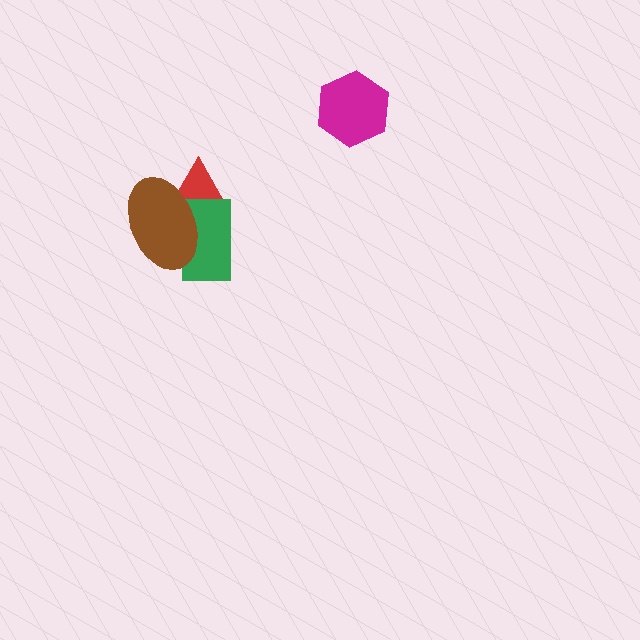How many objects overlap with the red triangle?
2 objects overlap with the red triangle.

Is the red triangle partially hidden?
Yes, it is partially covered by another shape.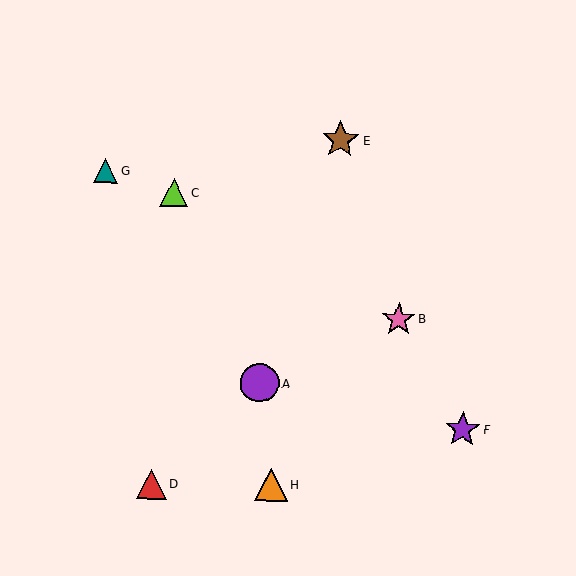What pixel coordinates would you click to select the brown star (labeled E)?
Click at (341, 140) to select the brown star E.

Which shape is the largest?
The purple circle (labeled A) is the largest.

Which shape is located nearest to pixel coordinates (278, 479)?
The orange triangle (labeled H) at (271, 485) is nearest to that location.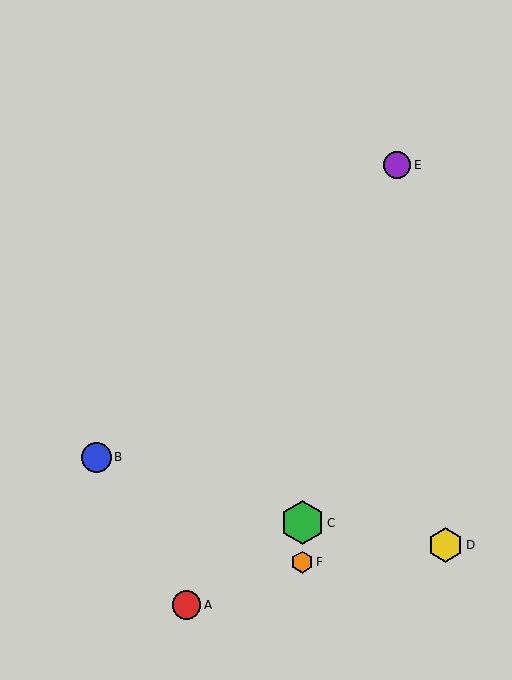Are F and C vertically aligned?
Yes, both are at x≈302.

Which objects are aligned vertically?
Objects C, F are aligned vertically.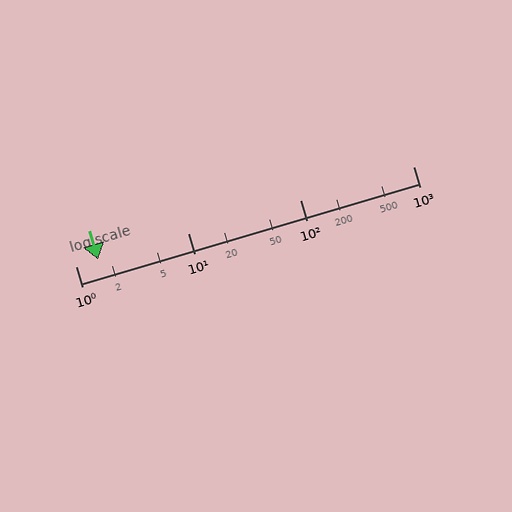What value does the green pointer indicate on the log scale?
The pointer indicates approximately 1.6.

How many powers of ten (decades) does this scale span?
The scale spans 3 decades, from 1 to 1000.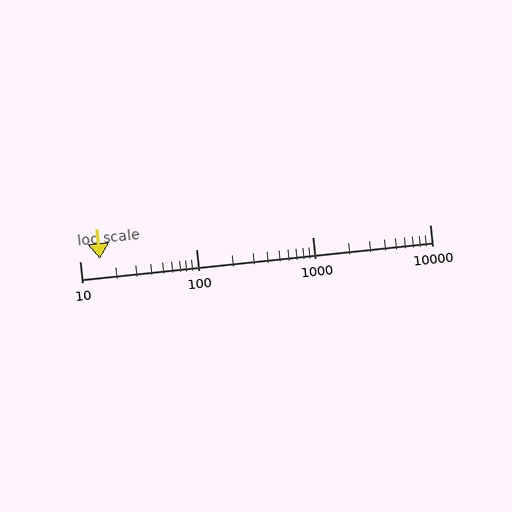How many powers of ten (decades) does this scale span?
The scale spans 3 decades, from 10 to 10000.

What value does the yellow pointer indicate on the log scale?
The pointer indicates approximately 15.